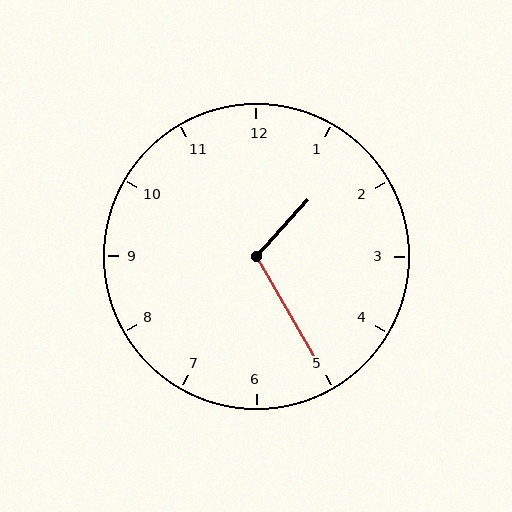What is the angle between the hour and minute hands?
Approximately 108 degrees.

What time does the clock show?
1:25.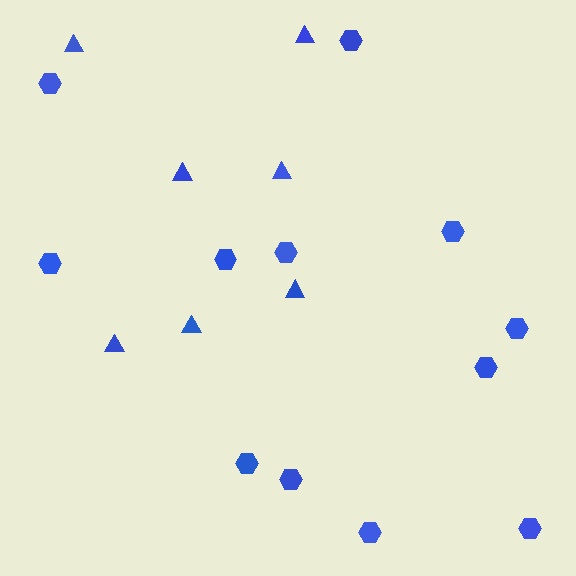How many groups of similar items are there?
There are 2 groups: one group of hexagons (12) and one group of triangles (7).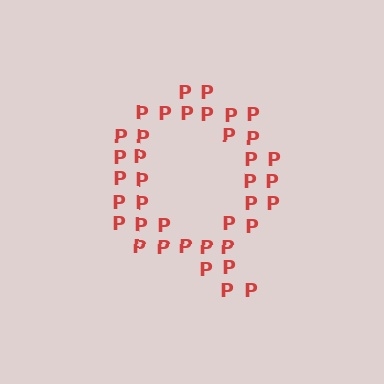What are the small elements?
The small elements are letter P's.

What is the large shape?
The large shape is the letter Q.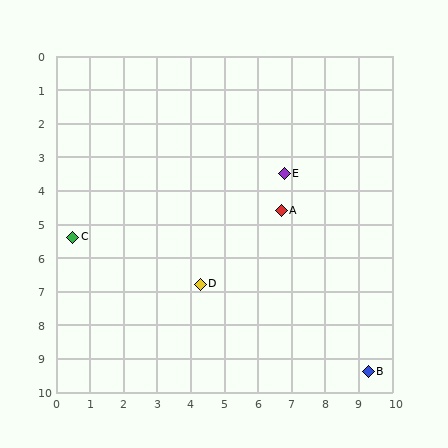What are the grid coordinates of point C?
Point C is at approximately (0.5, 5.4).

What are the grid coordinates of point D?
Point D is at approximately (4.3, 6.8).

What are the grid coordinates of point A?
Point A is at approximately (6.7, 4.6).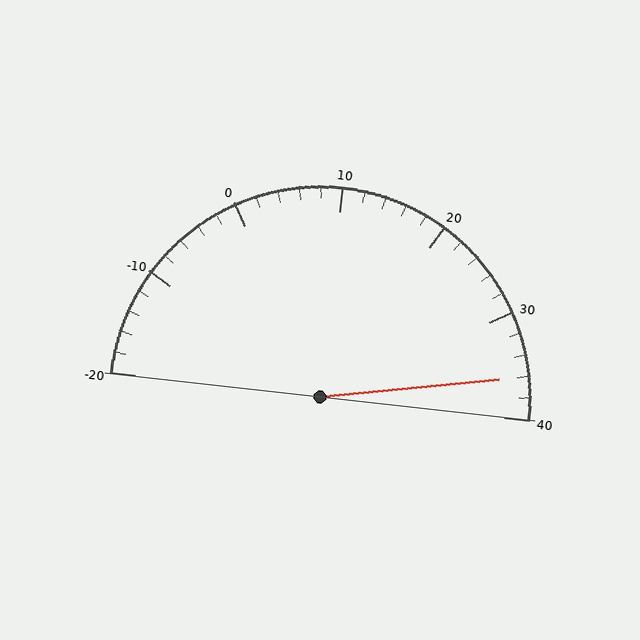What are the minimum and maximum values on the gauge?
The gauge ranges from -20 to 40.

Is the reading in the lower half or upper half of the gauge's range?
The reading is in the upper half of the range (-20 to 40).